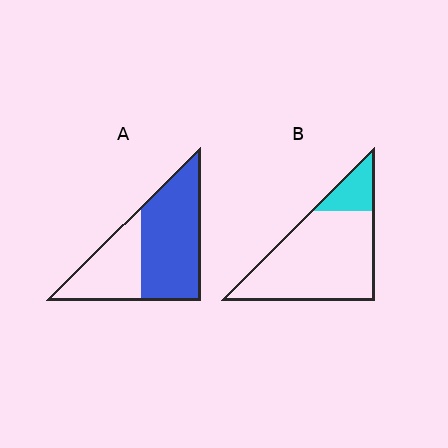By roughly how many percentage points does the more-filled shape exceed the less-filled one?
By roughly 45 percentage points (A over B).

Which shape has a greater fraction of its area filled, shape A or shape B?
Shape A.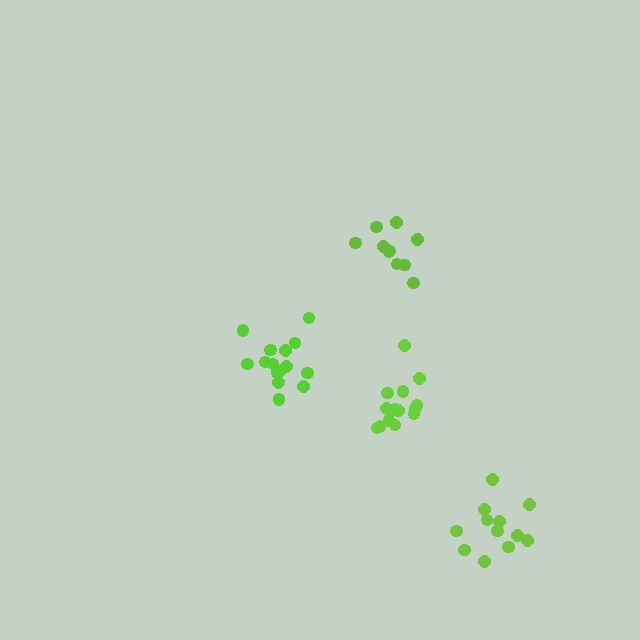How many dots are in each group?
Group 1: 15 dots, Group 2: 10 dots, Group 3: 14 dots, Group 4: 12 dots (51 total).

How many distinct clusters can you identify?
There are 4 distinct clusters.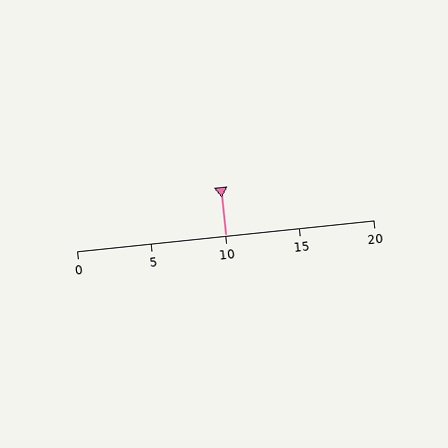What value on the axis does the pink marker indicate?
The marker indicates approximately 10.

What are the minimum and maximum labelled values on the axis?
The axis runs from 0 to 20.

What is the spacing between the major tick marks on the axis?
The major ticks are spaced 5 apart.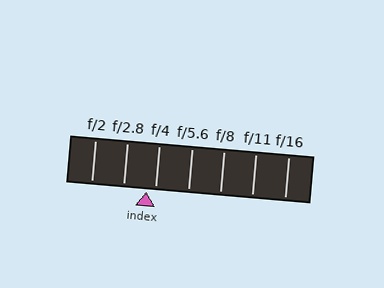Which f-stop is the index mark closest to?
The index mark is closest to f/4.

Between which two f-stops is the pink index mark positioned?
The index mark is between f/2.8 and f/4.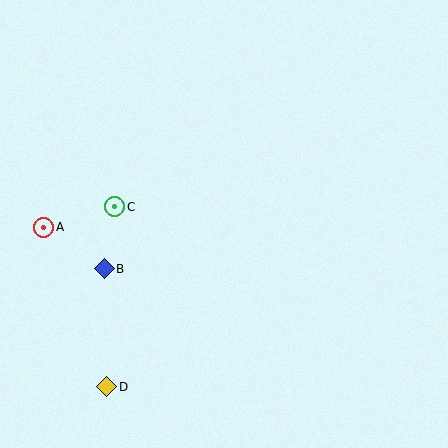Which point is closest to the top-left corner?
Point A is closest to the top-left corner.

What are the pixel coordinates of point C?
Point C is at (115, 207).